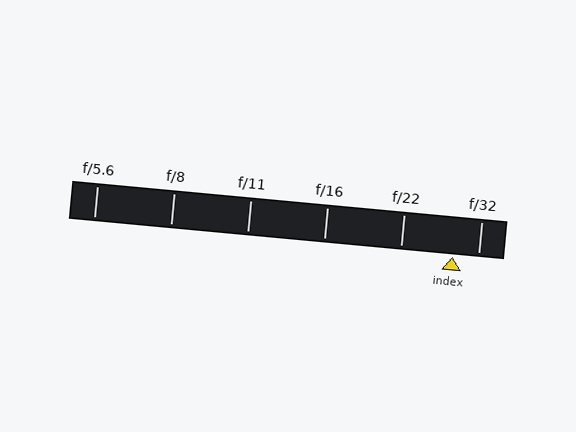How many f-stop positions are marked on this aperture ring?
There are 6 f-stop positions marked.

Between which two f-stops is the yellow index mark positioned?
The index mark is between f/22 and f/32.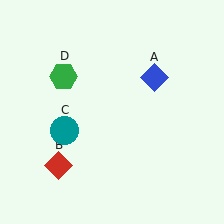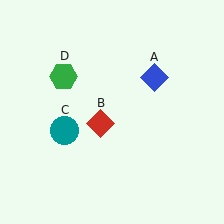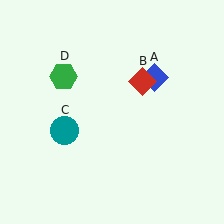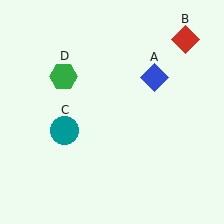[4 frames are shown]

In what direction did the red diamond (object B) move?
The red diamond (object B) moved up and to the right.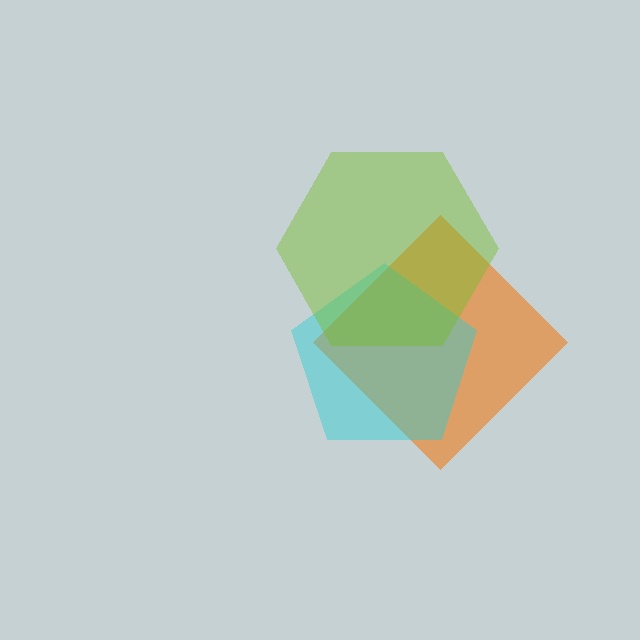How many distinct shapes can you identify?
There are 3 distinct shapes: an orange diamond, a cyan pentagon, a lime hexagon.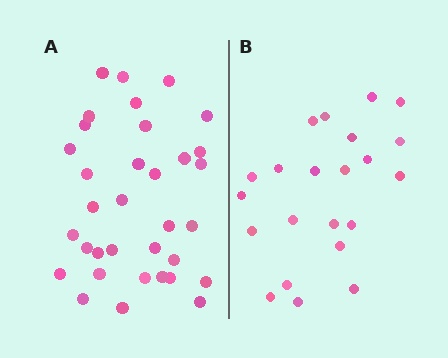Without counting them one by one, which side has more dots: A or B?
Region A (the left region) has more dots.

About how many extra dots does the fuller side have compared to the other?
Region A has roughly 12 or so more dots than region B.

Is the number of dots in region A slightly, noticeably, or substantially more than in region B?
Region A has substantially more. The ratio is roughly 1.5 to 1.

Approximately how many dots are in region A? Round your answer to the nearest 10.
About 30 dots. (The exact count is 34, which rounds to 30.)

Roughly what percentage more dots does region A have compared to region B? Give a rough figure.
About 55% more.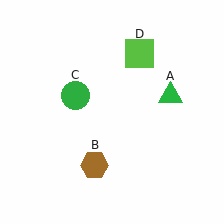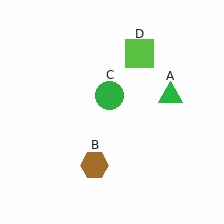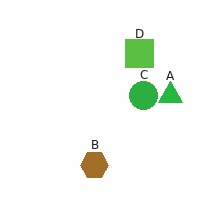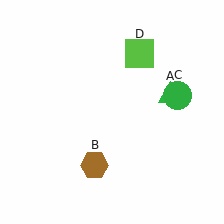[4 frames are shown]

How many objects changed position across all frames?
1 object changed position: green circle (object C).